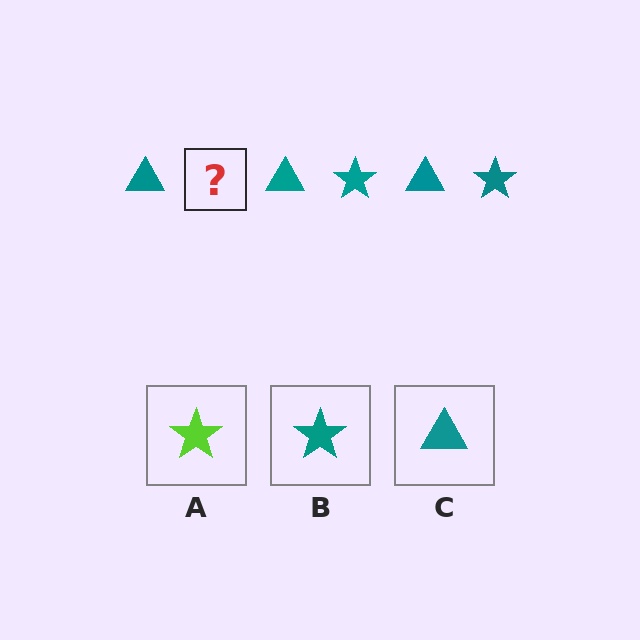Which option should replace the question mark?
Option B.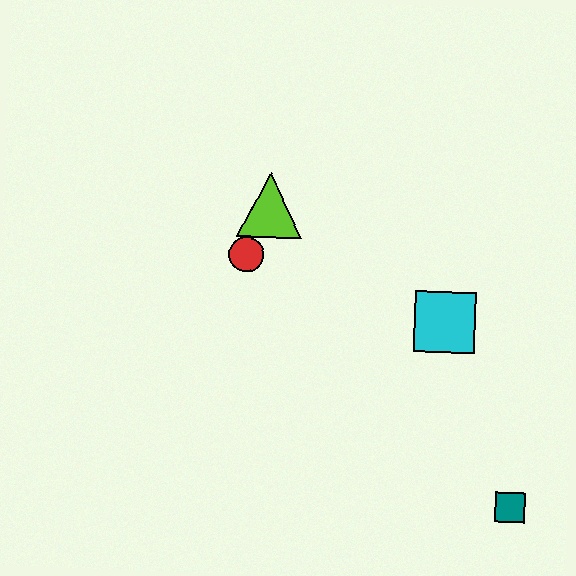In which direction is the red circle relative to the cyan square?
The red circle is to the left of the cyan square.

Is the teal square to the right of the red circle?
Yes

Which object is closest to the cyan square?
The teal square is closest to the cyan square.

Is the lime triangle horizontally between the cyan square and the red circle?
Yes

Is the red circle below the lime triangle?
Yes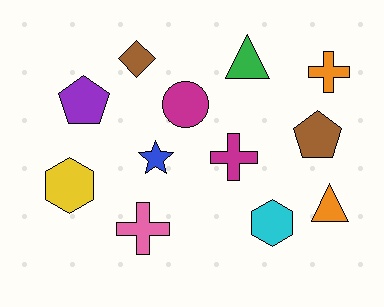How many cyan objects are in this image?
There is 1 cyan object.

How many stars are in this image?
There is 1 star.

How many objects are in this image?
There are 12 objects.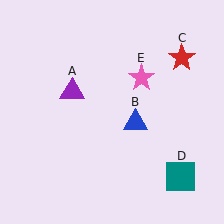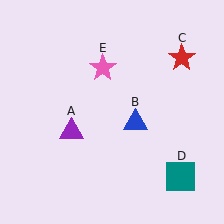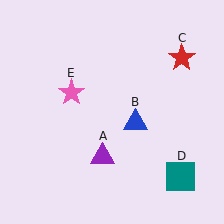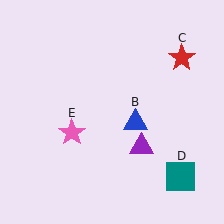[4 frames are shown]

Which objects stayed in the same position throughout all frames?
Blue triangle (object B) and red star (object C) and teal square (object D) remained stationary.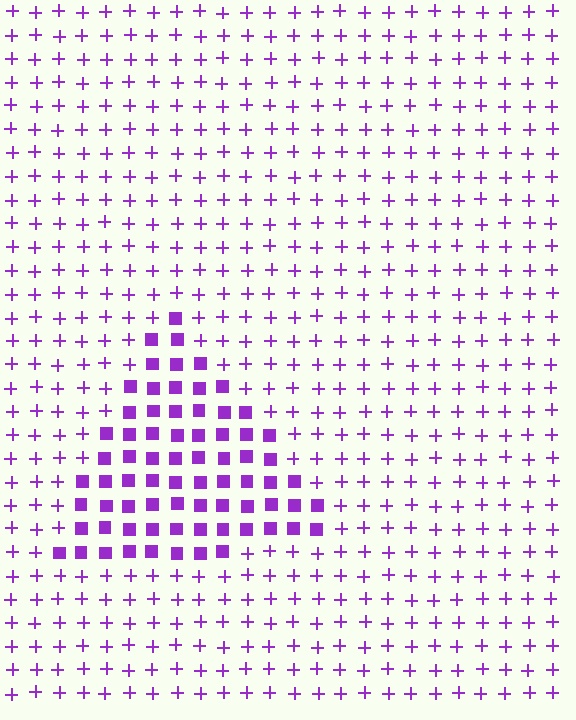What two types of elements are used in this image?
The image uses squares inside the triangle region and plus signs outside it.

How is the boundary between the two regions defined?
The boundary is defined by a change in element shape: squares inside vs. plus signs outside. All elements share the same color and spacing.